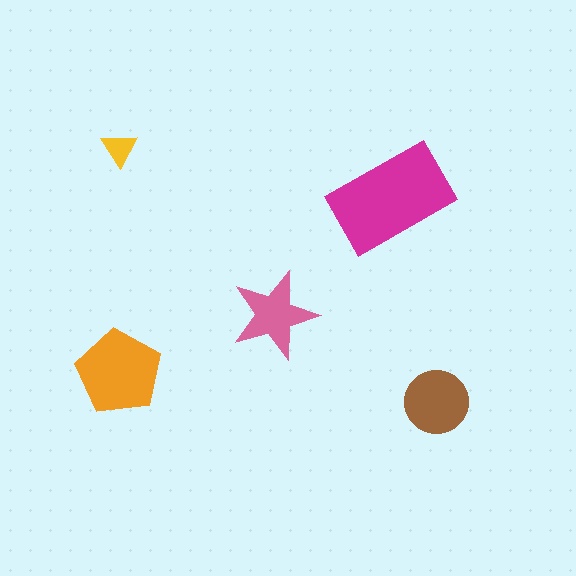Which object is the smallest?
The yellow triangle.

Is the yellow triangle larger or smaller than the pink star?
Smaller.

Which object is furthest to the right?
The brown circle is rightmost.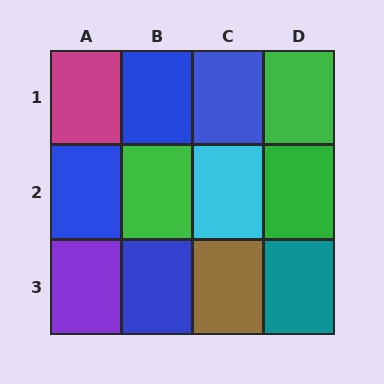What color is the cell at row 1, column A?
Magenta.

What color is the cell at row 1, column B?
Blue.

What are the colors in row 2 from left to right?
Blue, green, cyan, green.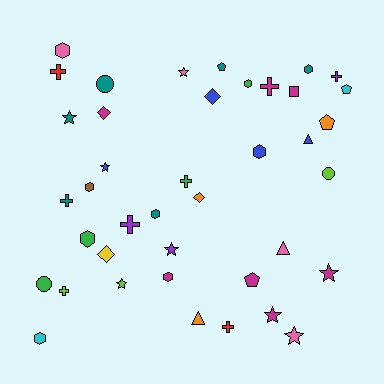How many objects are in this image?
There are 40 objects.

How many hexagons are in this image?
There are 9 hexagons.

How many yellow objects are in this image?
There is 1 yellow object.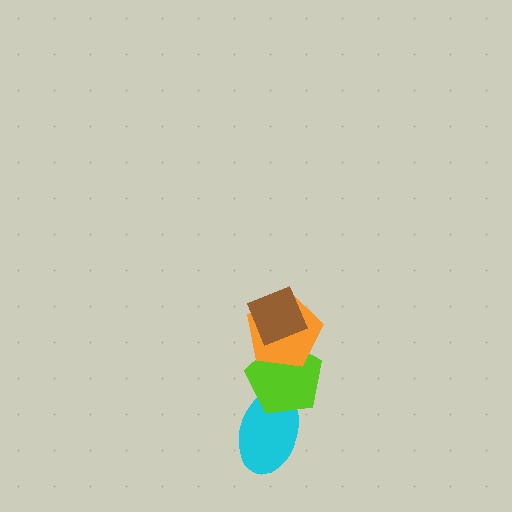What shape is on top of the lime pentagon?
The orange pentagon is on top of the lime pentagon.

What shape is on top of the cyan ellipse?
The lime pentagon is on top of the cyan ellipse.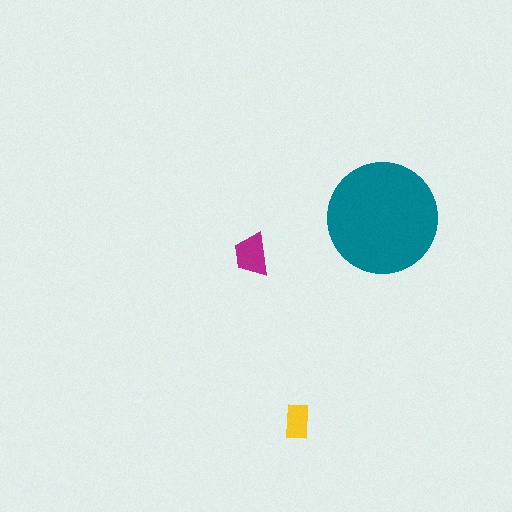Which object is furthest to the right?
The teal circle is rightmost.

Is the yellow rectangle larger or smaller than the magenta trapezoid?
Smaller.